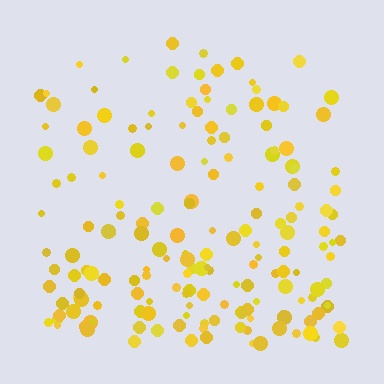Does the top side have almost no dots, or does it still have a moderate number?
Still a moderate number, just noticeably fewer than the bottom.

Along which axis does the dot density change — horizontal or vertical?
Vertical.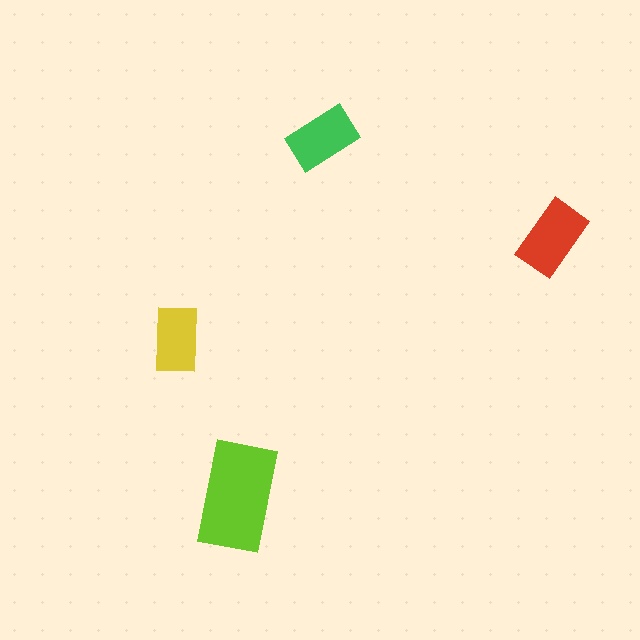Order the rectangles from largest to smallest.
the lime one, the red one, the green one, the yellow one.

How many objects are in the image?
There are 4 objects in the image.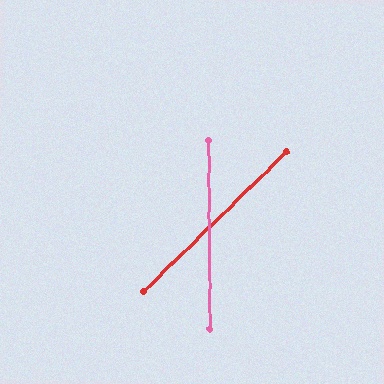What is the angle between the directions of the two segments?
Approximately 45 degrees.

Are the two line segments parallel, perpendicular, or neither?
Neither parallel nor perpendicular — they differ by about 45°.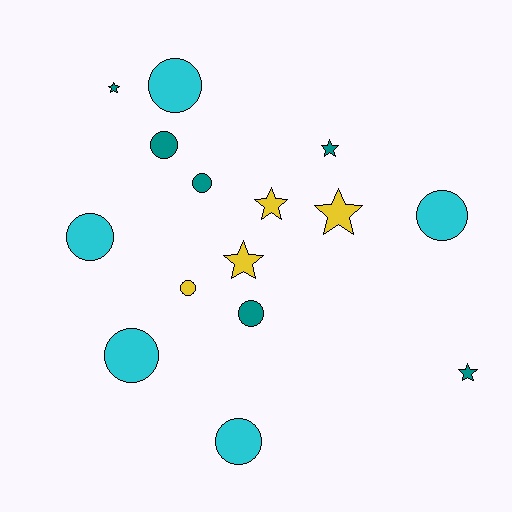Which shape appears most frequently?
Circle, with 9 objects.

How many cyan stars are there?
There are no cyan stars.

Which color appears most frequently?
Teal, with 6 objects.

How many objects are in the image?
There are 15 objects.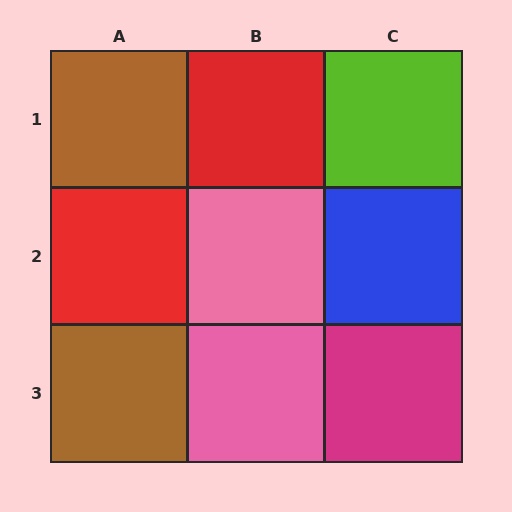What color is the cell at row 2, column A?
Red.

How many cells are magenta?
1 cell is magenta.